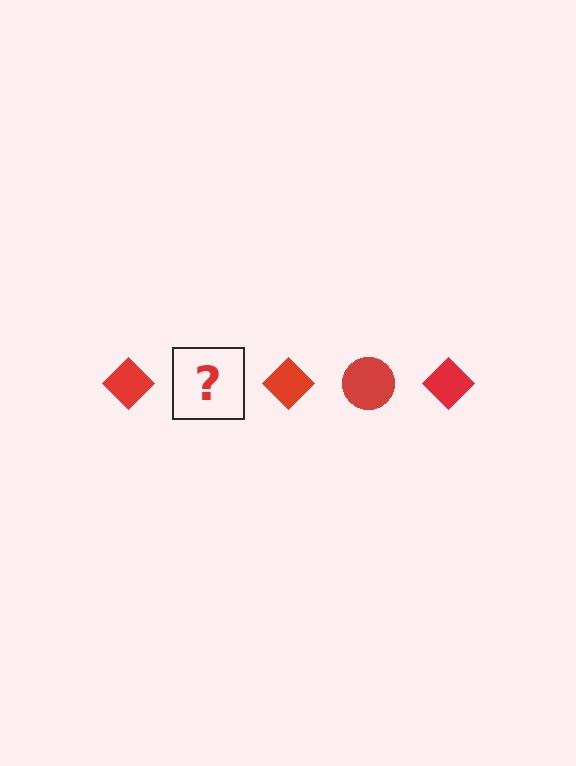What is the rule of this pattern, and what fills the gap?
The rule is that the pattern cycles through diamond, circle shapes in red. The gap should be filled with a red circle.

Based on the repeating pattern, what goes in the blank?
The blank should be a red circle.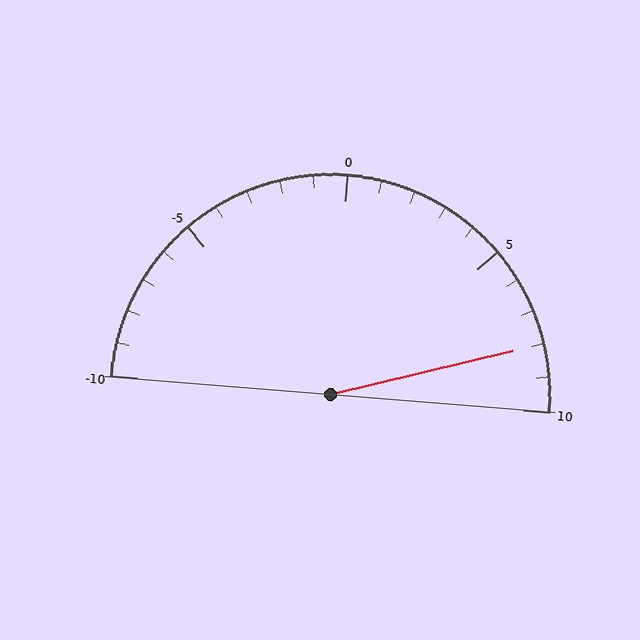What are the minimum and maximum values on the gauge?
The gauge ranges from -10 to 10.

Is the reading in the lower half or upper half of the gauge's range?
The reading is in the upper half of the range (-10 to 10).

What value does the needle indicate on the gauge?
The needle indicates approximately 8.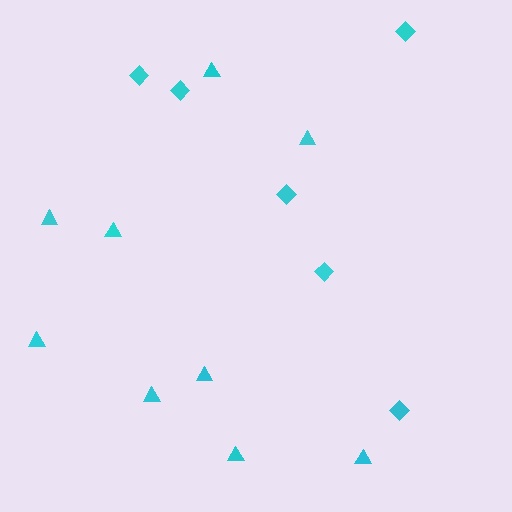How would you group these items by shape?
There are 2 groups: one group of diamonds (6) and one group of triangles (9).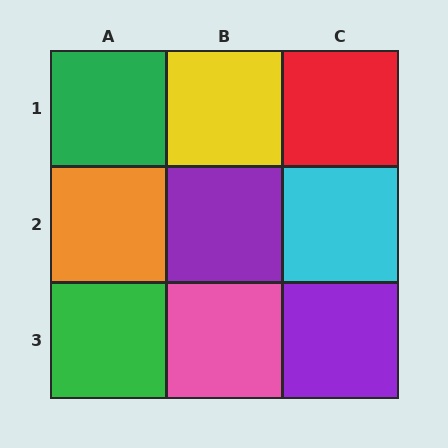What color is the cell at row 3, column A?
Green.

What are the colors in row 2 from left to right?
Orange, purple, cyan.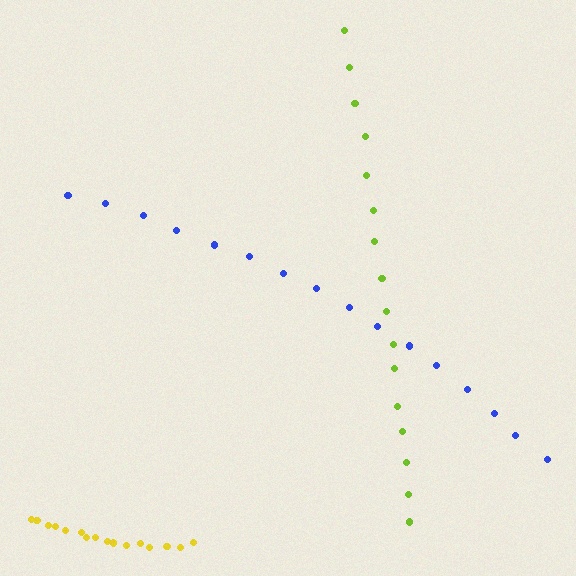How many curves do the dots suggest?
There are 3 distinct paths.